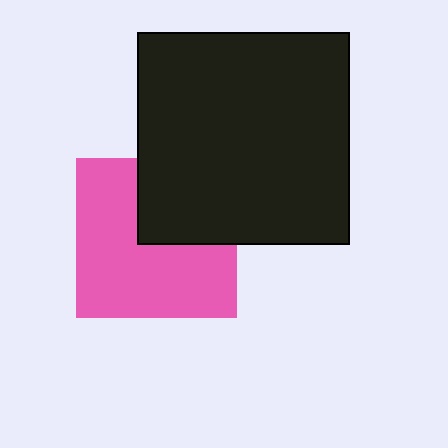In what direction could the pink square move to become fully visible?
The pink square could move toward the lower-left. That would shift it out from behind the black square entirely.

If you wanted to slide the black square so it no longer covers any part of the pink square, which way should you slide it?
Slide it toward the upper-right — that is the most direct way to separate the two shapes.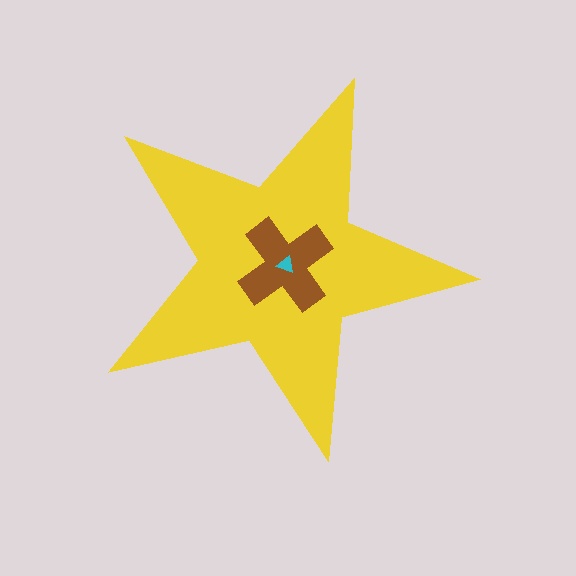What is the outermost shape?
The yellow star.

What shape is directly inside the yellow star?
The brown cross.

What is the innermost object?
The cyan triangle.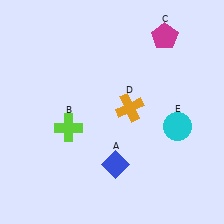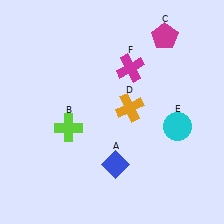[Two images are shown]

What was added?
A magenta cross (F) was added in Image 2.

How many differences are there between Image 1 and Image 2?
There is 1 difference between the two images.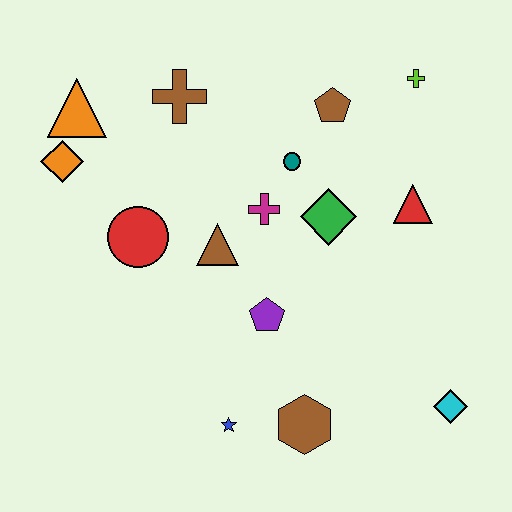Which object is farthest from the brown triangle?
The cyan diamond is farthest from the brown triangle.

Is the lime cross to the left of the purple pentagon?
No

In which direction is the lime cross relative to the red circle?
The lime cross is to the right of the red circle.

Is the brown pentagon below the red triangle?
No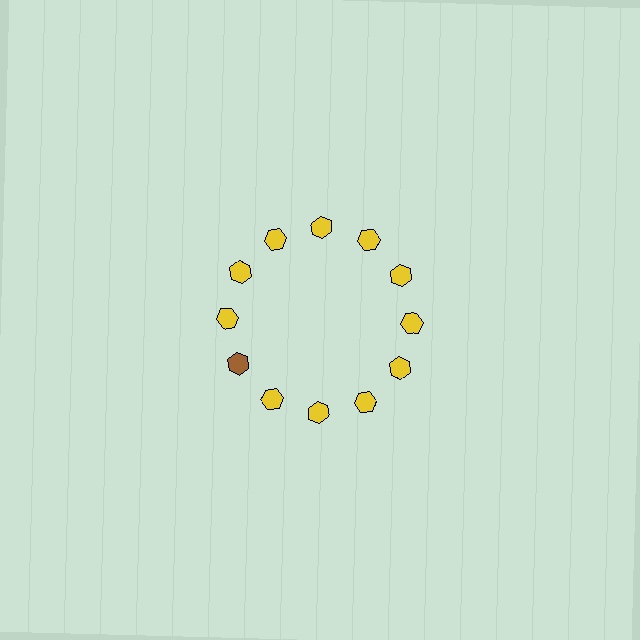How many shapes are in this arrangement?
There are 12 shapes arranged in a ring pattern.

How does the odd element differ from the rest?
It has a different color: brown instead of yellow.